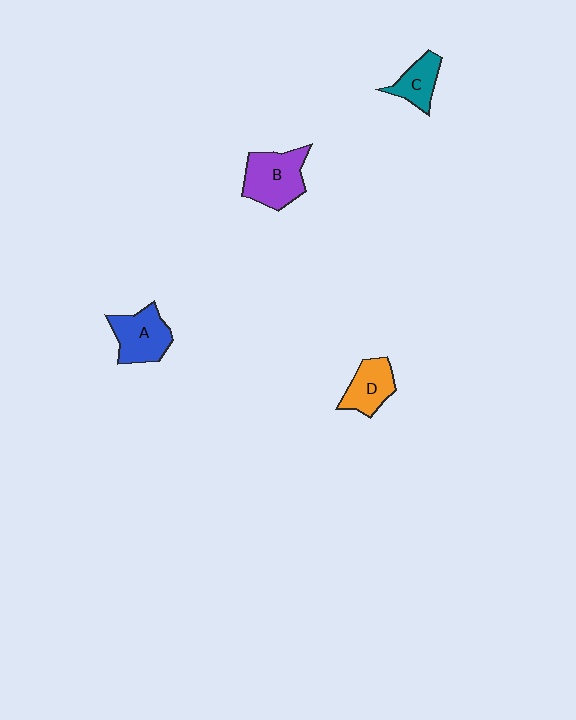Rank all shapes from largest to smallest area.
From largest to smallest: B (purple), A (blue), D (orange), C (teal).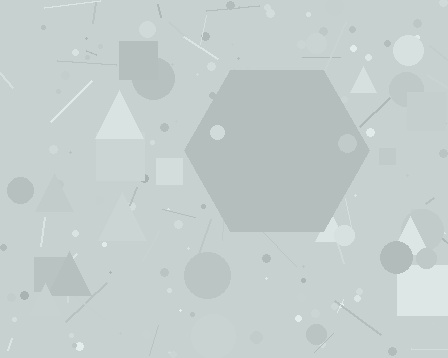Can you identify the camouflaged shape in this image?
The camouflaged shape is a hexagon.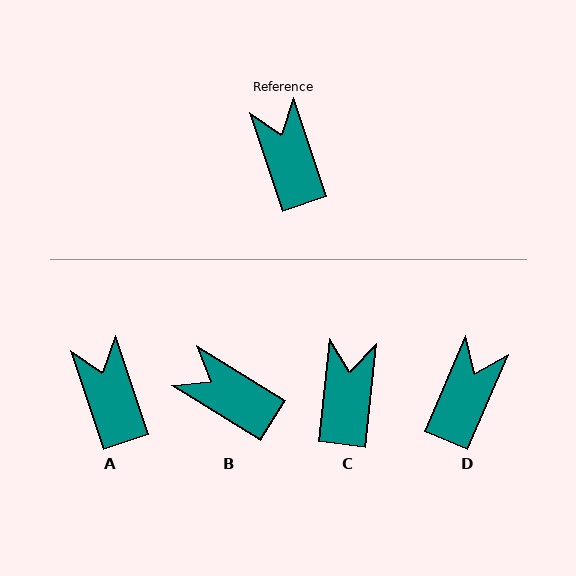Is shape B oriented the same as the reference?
No, it is off by about 40 degrees.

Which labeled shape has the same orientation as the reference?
A.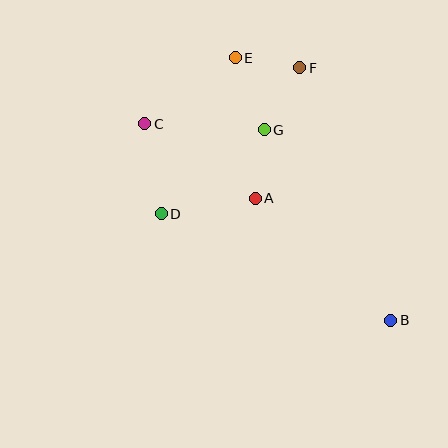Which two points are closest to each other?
Points E and F are closest to each other.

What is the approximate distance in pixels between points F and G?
The distance between F and G is approximately 72 pixels.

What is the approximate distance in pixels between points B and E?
The distance between B and E is approximately 305 pixels.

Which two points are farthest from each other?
Points B and C are farthest from each other.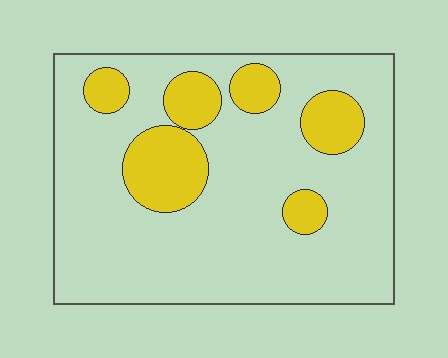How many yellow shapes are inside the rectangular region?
6.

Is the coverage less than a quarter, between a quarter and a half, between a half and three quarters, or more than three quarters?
Less than a quarter.